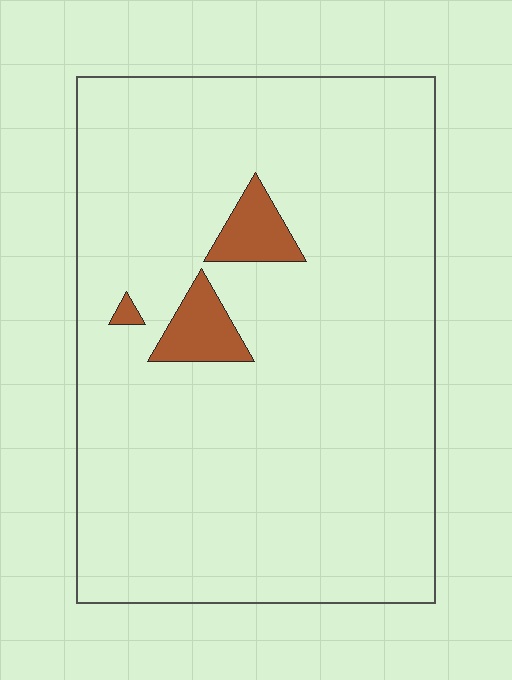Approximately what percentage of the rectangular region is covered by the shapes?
Approximately 5%.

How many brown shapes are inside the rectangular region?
3.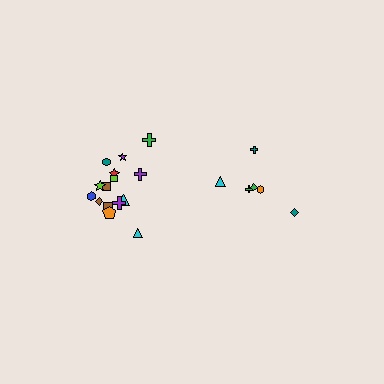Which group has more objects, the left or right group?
The left group.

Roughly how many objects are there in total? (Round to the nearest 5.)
Roughly 20 objects in total.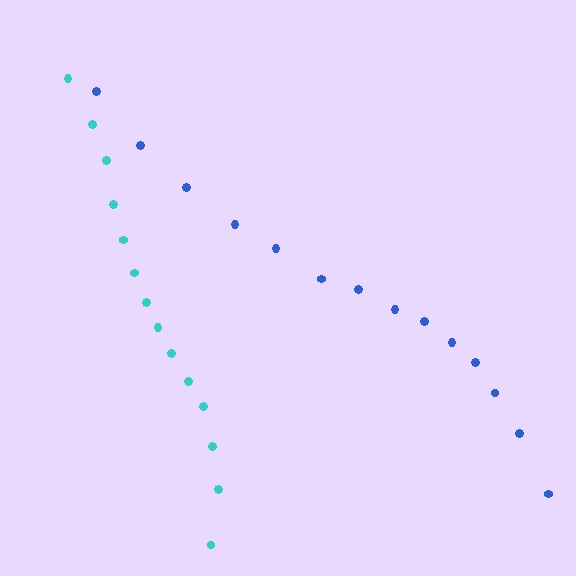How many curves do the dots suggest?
There are 2 distinct paths.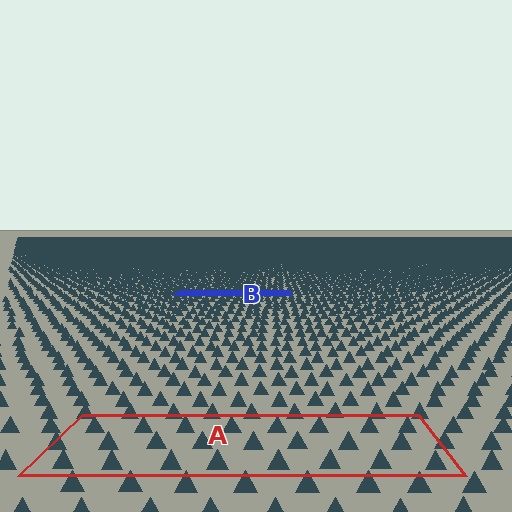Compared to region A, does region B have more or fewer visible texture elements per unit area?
Region B has more texture elements per unit area — they are packed more densely because it is farther away.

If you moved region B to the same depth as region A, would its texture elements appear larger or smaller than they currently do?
They would appear larger. At a closer depth, the same texture elements are projected at a bigger on-screen size.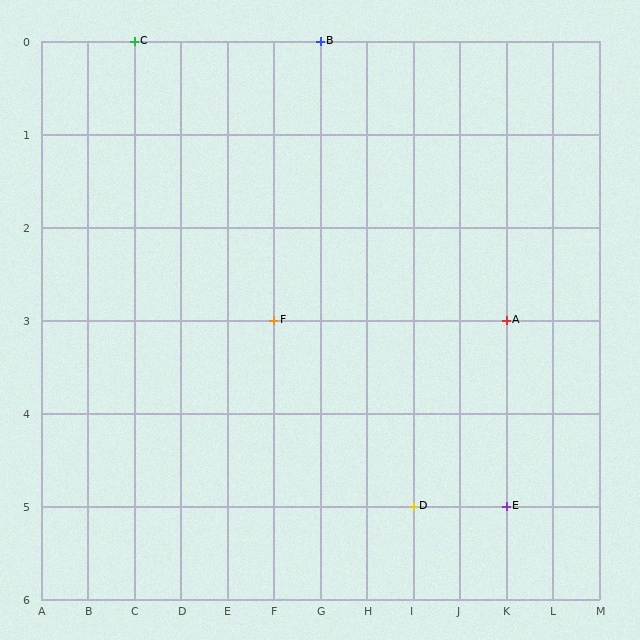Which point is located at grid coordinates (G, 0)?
Point B is at (G, 0).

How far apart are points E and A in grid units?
Points E and A are 2 rows apart.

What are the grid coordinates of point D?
Point D is at grid coordinates (I, 5).